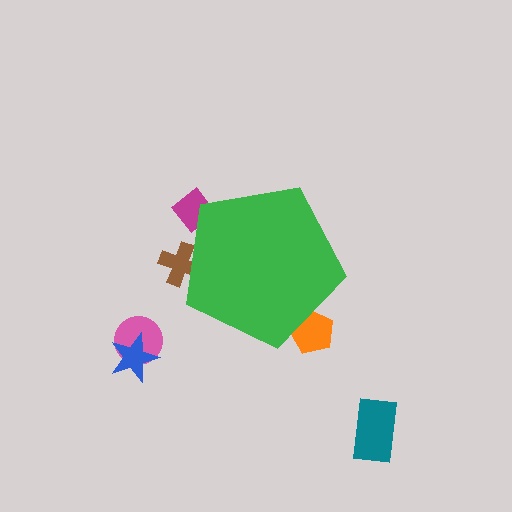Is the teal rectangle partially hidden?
No, the teal rectangle is fully visible.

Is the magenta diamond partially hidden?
Yes, the magenta diamond is partially hidden behind the green pentagon.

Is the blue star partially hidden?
No, the blue star is fully visible.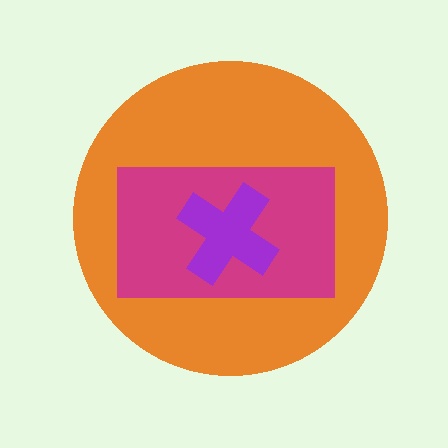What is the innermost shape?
The purple cross.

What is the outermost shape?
The orange circle.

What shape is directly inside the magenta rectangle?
The purple cross.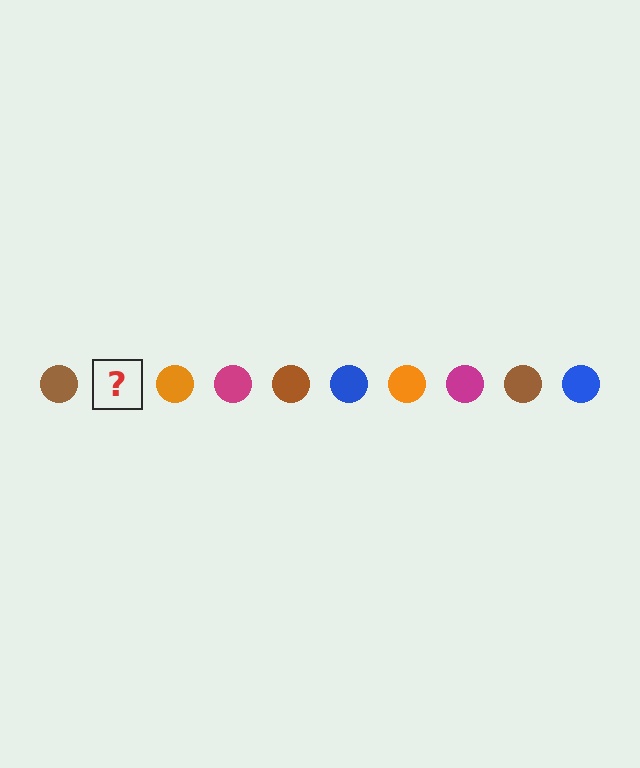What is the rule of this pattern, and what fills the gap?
The rule is that the pattern cycles through brown, blue, orange, magenta circles. The gap should be filled with a blue circle.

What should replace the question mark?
The question mark should be replaced with a blue circle.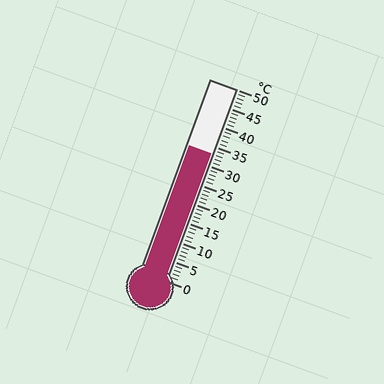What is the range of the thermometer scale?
The thermometer scale ranges from 0°C to 50°C.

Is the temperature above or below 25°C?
The temperature is above 25°C.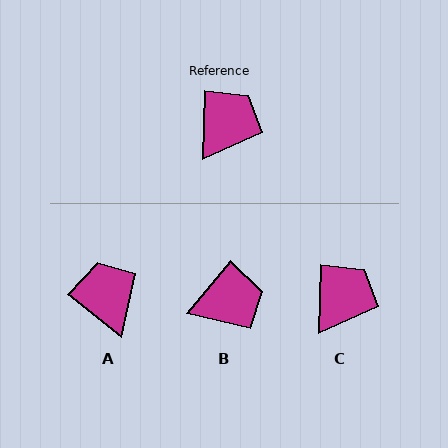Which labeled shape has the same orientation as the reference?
C.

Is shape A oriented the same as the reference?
No, it is off by about 54 degrees.